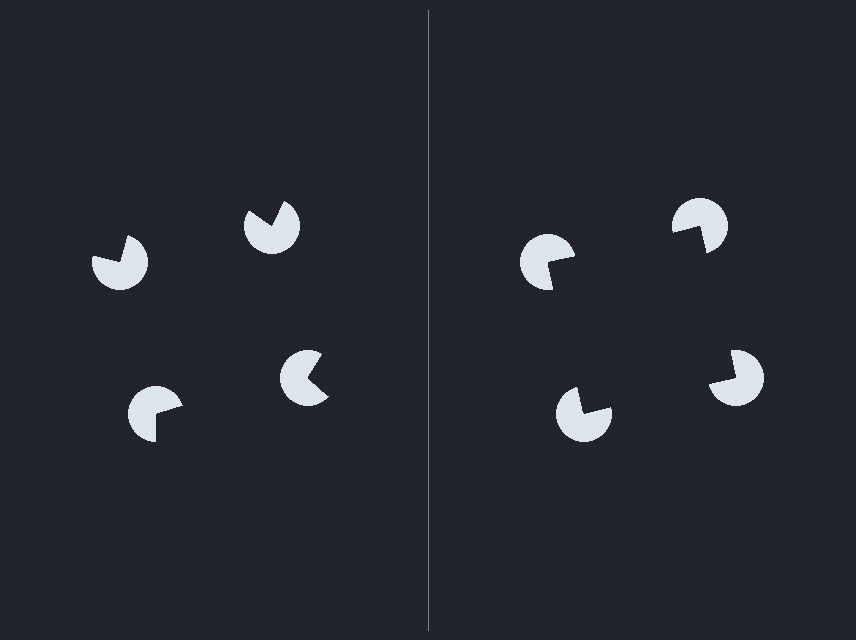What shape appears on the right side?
An illusory square.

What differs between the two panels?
The pac-man discs are positioned identically on both sides; only the wedge orientations differ. On the right they align to a square; on the left they are misaligned.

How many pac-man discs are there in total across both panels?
8 — 4 on each side.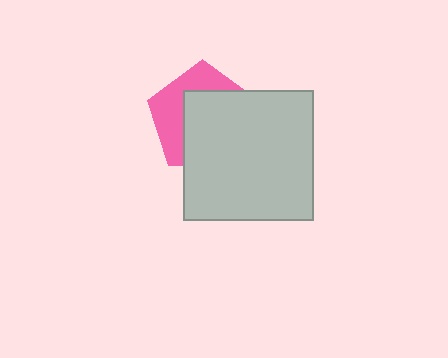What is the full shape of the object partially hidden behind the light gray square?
The partially hidden object is a pink pentagon.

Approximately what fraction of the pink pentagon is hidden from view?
Roughly 60% of the pink pentagon is hidden behind the light gray square.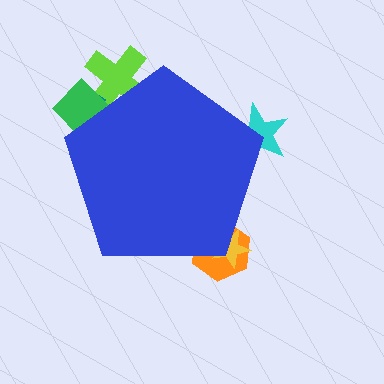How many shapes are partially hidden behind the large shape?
6 shapes are partially hidden.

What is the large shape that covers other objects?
A blue pentagon.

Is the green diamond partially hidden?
Yes, the green diamond is partially hidden behind the blue pentagon.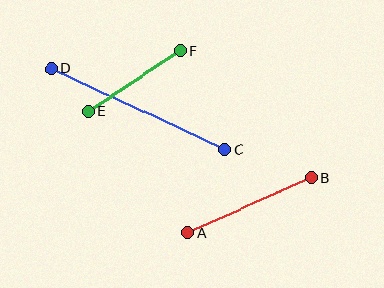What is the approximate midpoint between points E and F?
The midpoint is at approximately (134, 81) pixels.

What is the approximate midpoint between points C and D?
The midpoint is at approximately (138, 109) pixels.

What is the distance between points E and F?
The distance is approximately 110 pixels.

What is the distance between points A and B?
The distance is approximately 136 pixels.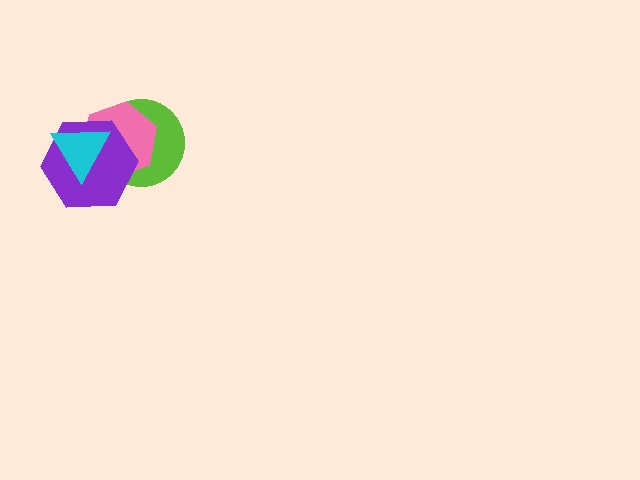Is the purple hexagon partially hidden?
Yes, it is partially covered by another shape.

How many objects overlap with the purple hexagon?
3 objects overlap with the purple hexagon.